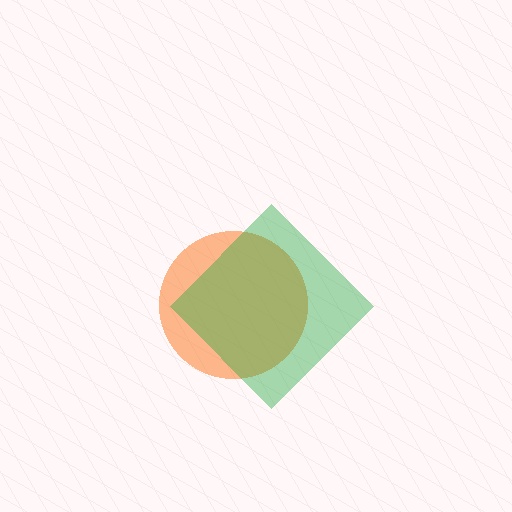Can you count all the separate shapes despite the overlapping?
Yes, there are 2 separate shapes.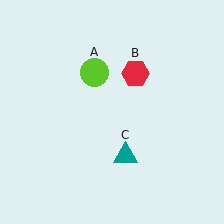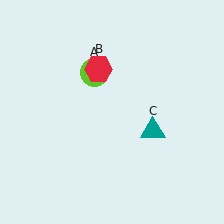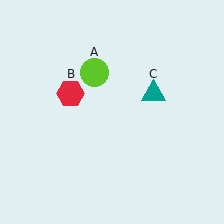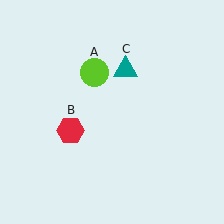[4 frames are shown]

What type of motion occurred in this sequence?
The red hexagon (object B), teal triangle (object C) rotated counterclockwise around the center of the scene.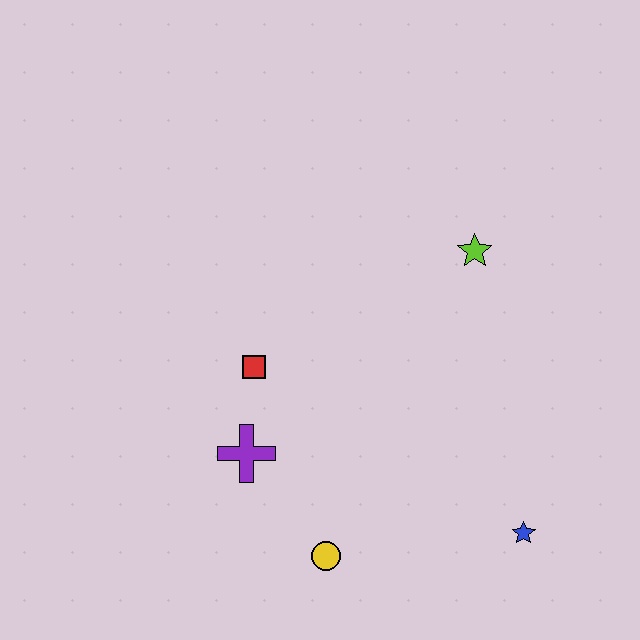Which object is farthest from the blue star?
The red square is farthest from the blue star.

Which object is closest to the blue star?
The yellow circle is closest to the blue star.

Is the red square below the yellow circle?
No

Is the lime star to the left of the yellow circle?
No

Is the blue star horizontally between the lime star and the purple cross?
No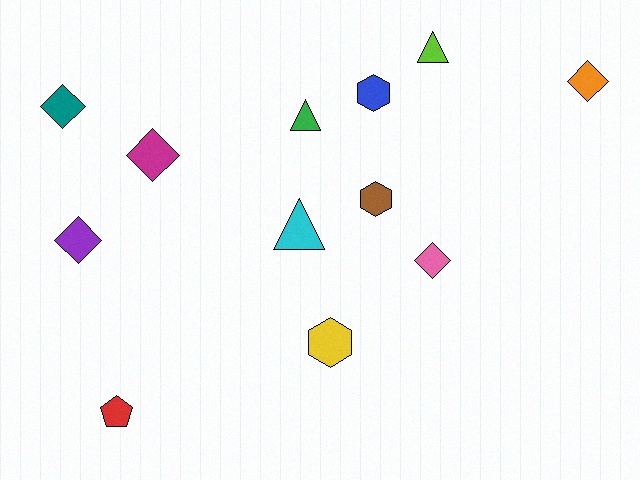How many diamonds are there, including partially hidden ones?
There are 5 diamonds.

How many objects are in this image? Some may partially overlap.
There are 12 objects.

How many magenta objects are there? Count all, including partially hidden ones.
There is 1 magenta object.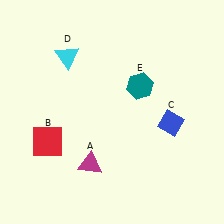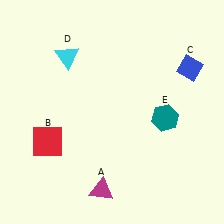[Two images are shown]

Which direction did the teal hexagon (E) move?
The teal hexagon (E) moved down.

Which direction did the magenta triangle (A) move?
The magenta triangle (A) moved down.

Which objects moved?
The objects that moved are: the magenta triangle (A), the blue diamond (C), the teal hexagon (E).